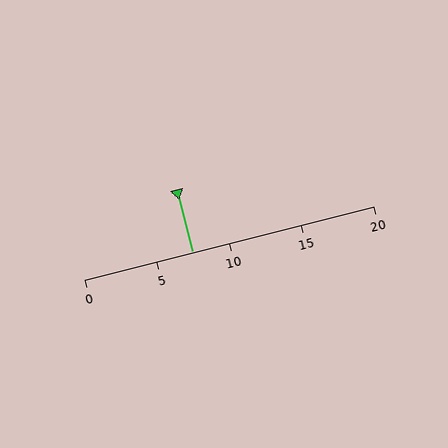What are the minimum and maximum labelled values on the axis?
The axis runs from 0 to 20.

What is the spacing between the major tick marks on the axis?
The major ticks are spaced 5 apart.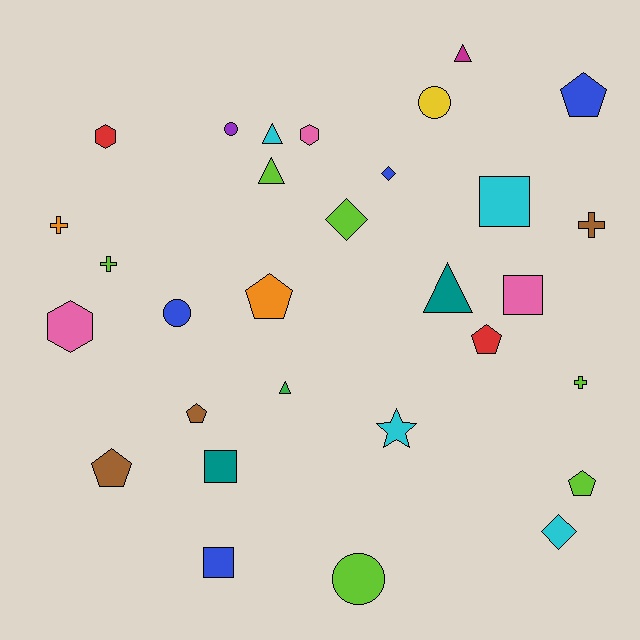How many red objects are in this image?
There are 2 red objects.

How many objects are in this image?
There are 30 objects.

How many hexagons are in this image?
There are 3 hexagons.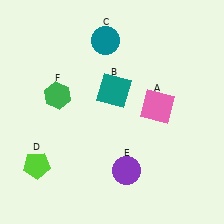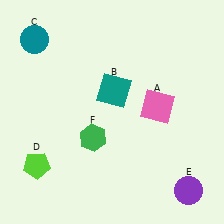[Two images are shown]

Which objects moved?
The objects that moved are: the teal circle (C), the purple circle (E), the green hexagon (F).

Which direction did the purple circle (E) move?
The purple circle (E) moved right.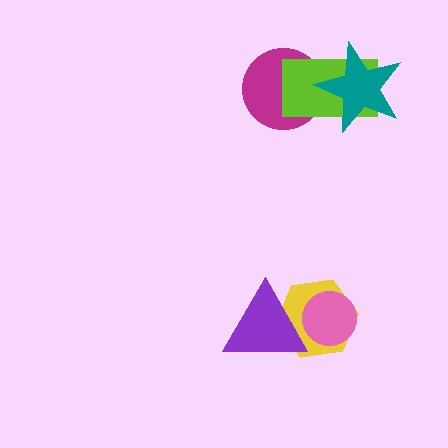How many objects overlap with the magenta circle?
2 objects overlap with the magenta circle.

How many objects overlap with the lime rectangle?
2 objects overlap with the lime rectangle.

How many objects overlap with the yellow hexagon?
2 objects overlap with the yellow hexagon.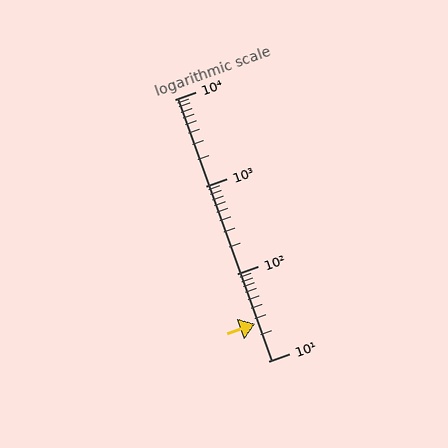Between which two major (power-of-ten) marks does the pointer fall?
The pointer is between 10 and 100.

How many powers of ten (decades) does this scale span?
The scale spans 3 decades, from 10 to 10000.